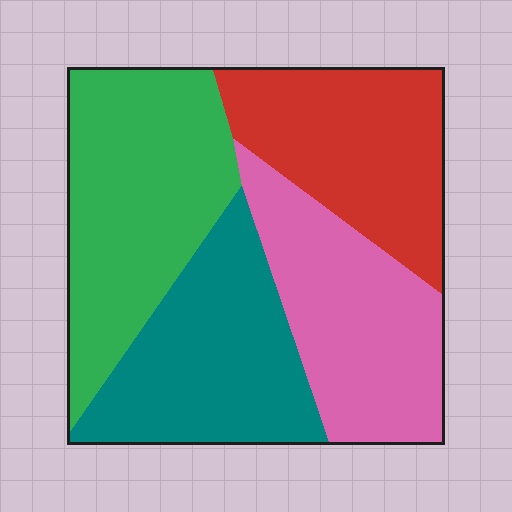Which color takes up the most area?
Green, at roughly 30%.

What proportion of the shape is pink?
Pink takes up less than a quarter of the shape.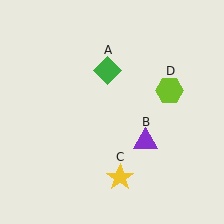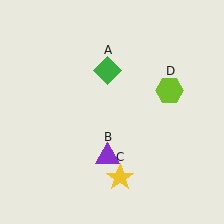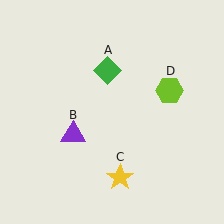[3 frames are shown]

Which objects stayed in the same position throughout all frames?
Green diamond (object A) and yellow star (object C) and lime hexagon (object D) remained stationary.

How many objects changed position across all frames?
1 object changed position: purple triangle (object B).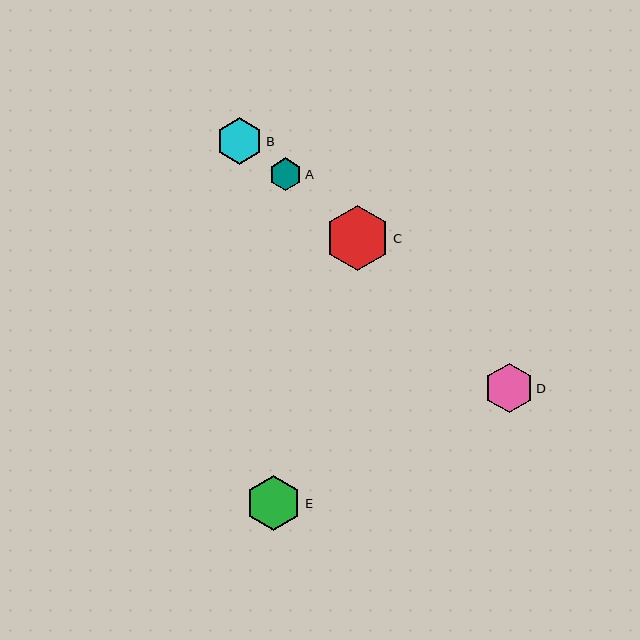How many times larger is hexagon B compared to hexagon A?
Hexagon B is approximately 1.4 times the size of hexagon A.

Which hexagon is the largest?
Hexagon C is the largest with a size of approximately 65 pixels.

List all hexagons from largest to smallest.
From largest to smallest: C, E, D, B, A.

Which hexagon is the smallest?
Hexagon A is the smallest with a size of approximately 32 pixels.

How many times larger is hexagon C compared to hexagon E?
Hexagon C is approximately 1.2 times the size of hexagon E.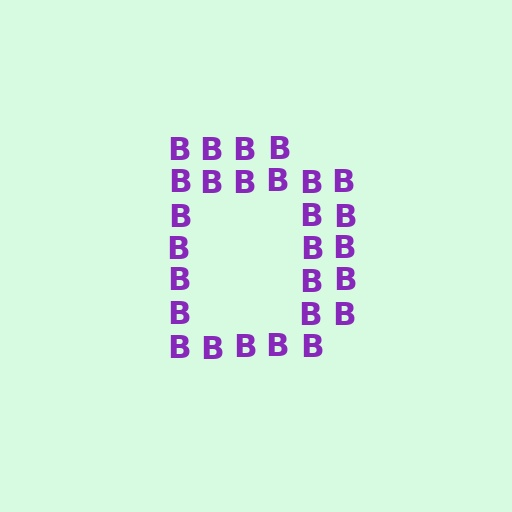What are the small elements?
The small elements are letter B's.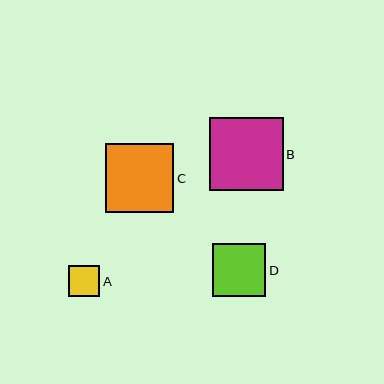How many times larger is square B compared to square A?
Square B is approximately 2.4 times the size of square A.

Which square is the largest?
Square B is the largest with a size of approximately 73 pixels.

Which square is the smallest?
Square A is the smallest with a size of approximately 31 pixels.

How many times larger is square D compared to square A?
Square D is approximately 1.7 times the size of square A.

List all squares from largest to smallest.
From largest to smallest: B, C, D, A.